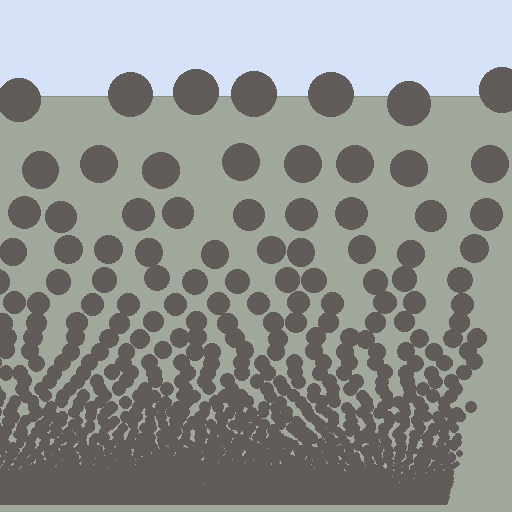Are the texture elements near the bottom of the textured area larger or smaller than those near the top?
Smaller. The gradient is inverted — elements near the bottom are smaller and denser.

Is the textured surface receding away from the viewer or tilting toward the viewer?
The surface appears to tilt toward the viewer. Texture elements get larger and sparser toward the top.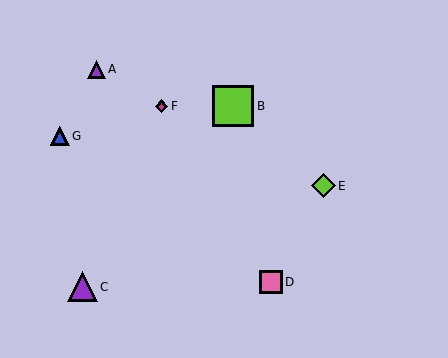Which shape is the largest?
The lime square (labeled B) is the largest.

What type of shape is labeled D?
Shape D is a pink square.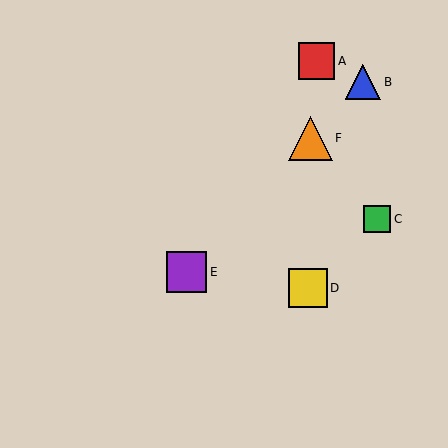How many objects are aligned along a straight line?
3 objects (B, E, F) are aligned along a straight line.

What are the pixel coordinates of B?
Object B is at (363, 82).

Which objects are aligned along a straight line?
Objects B, E, F are aligned along a straight line.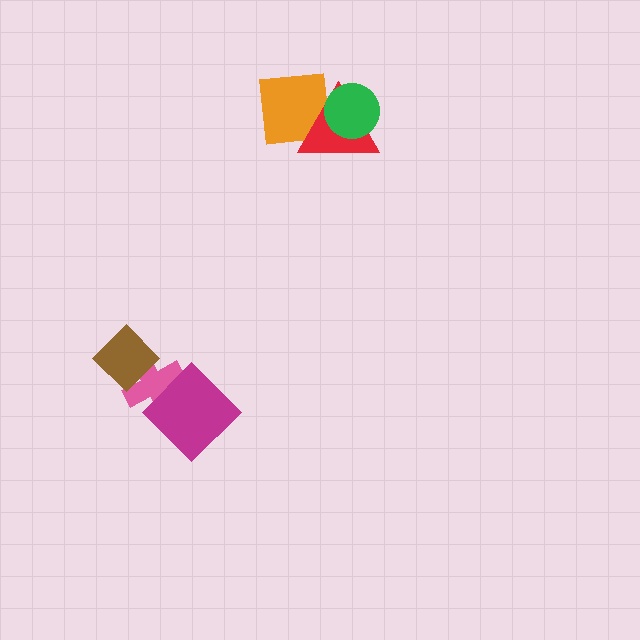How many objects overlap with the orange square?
2 objects overlap with the orange square.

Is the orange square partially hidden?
Yes, it is partially covered by another shape.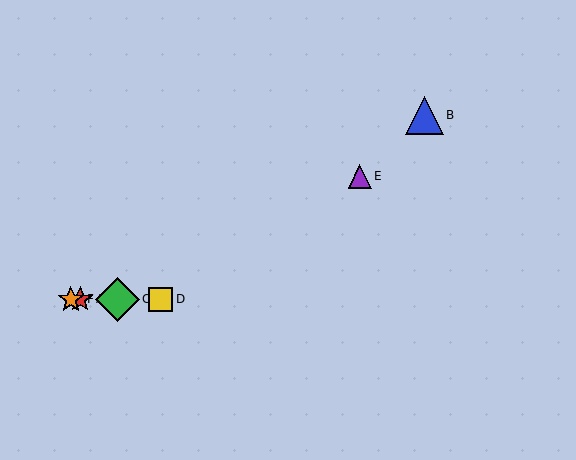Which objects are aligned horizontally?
Objects A, C, D, F are aligned horizontally.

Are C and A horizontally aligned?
Yes, both are at y≈299.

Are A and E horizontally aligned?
No, A is at y≈299 and E is at y≈176.